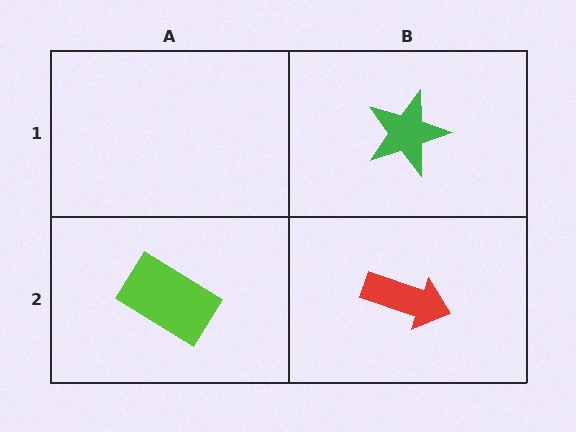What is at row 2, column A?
A lime rectangle.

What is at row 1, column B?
A green star.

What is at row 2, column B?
A red arrow.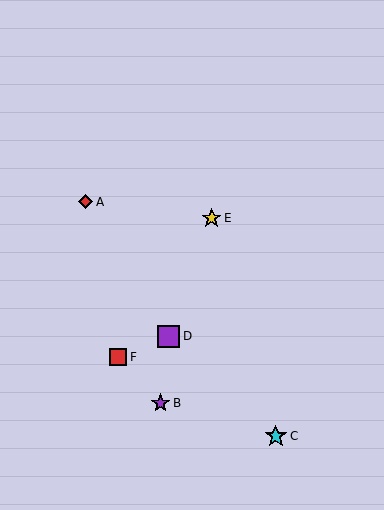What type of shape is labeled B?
Shape B is a purple star.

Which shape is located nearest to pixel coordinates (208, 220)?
The yellow star (labeled E) at (212, 218) is nearest to that location.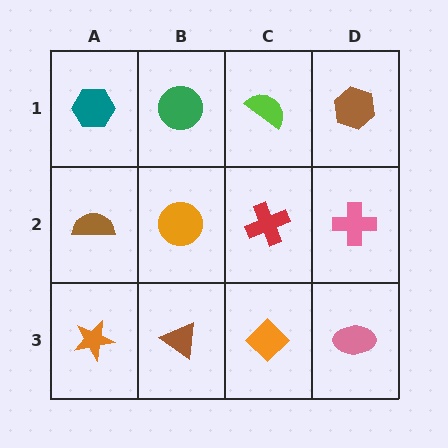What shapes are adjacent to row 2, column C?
A lime semicircle (row 1, column C), an orange diamond (row 3, column C), an orange circle (row 2, column B), a pink cross (row 2, column D).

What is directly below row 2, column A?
An orange star.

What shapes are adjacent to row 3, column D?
A pink cross (row 2, column D), an orange diamond (row 3, column C).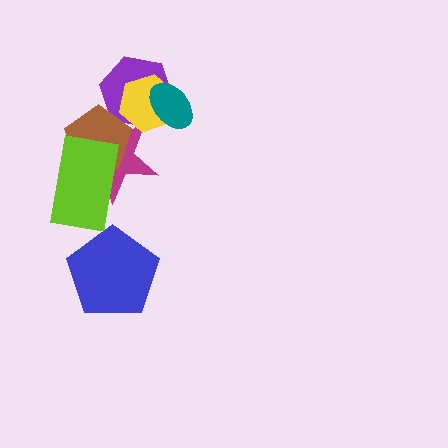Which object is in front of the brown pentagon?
The lime rectangle is in front of the brown pentagon.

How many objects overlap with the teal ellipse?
2 objects overlap with the teal ellipse.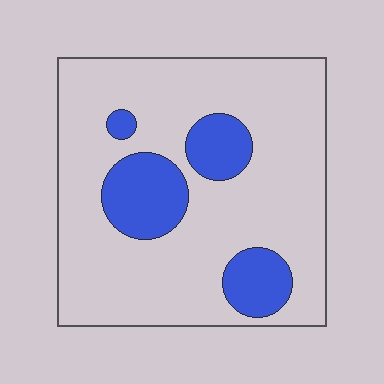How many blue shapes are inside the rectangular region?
4.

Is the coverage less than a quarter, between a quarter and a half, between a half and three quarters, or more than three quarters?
Less than a quarter.